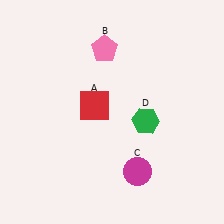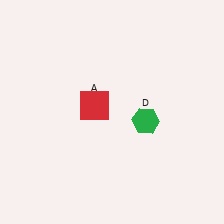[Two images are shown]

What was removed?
The pink pentagon (B), the magenta circle (C) were removed in Image 2.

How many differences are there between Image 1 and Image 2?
There are 2 differences between the two images.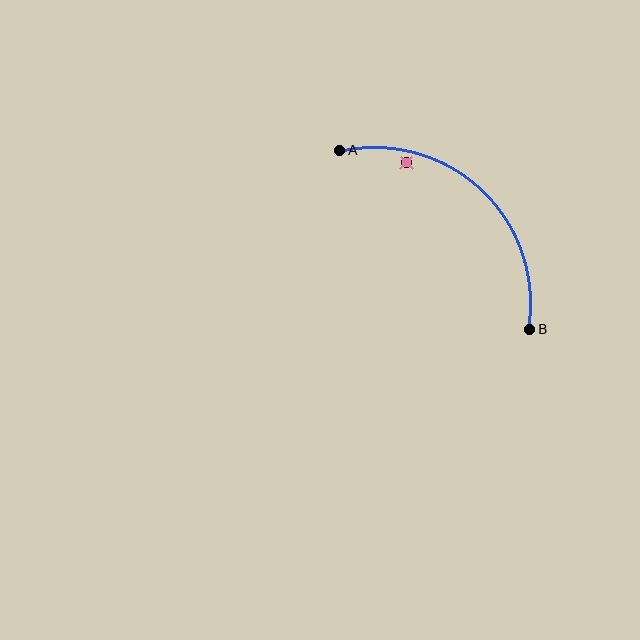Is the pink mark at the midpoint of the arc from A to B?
No — the pink mark does not lie on the arc at all. It sits slightly inside the curve.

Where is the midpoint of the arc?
The arc midpoint is the point on the curve farthest from the straight line joining A and B. It sits above and to the right of that line.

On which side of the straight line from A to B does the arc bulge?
The arc bulges above and to the right of the straight line connecting A and B.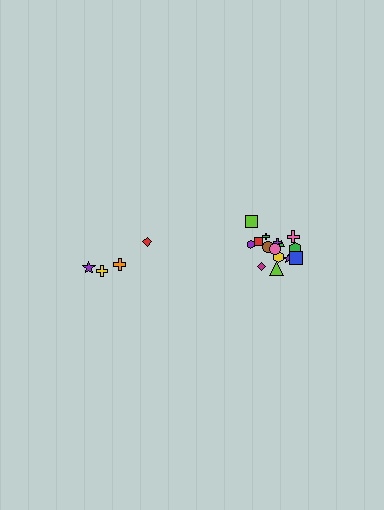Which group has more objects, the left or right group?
The right group.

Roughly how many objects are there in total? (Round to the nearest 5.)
Roughly 20 objects in total.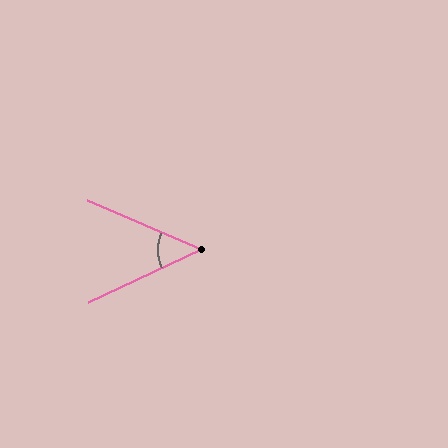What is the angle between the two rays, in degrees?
Approximately 49 degrees.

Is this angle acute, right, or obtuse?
It is acute.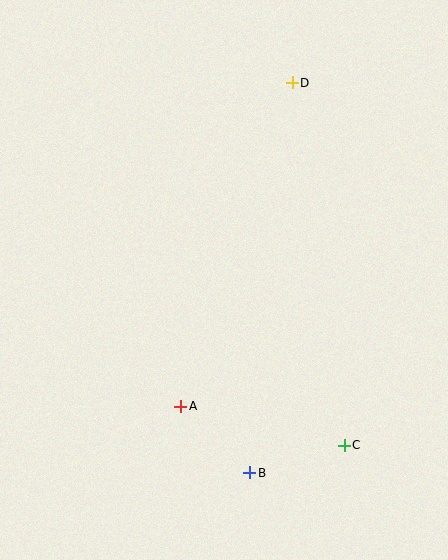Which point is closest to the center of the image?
Point A at (181, 406) is closest to the center.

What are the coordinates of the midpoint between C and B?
The midpoint between C and B is at (297, 459).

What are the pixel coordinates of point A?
Point A is at (181, 406).